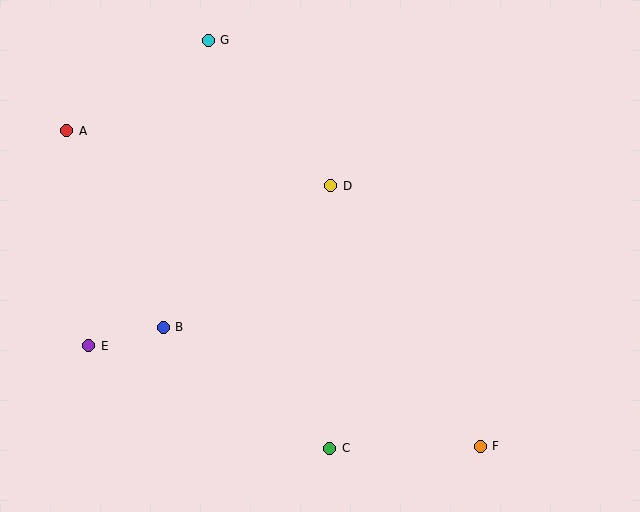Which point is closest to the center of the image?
Point D at (331, 186) is closest to the center.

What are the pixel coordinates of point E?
Point E is at (89, 346).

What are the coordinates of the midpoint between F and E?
The midpoint between F and E is at (284, 396).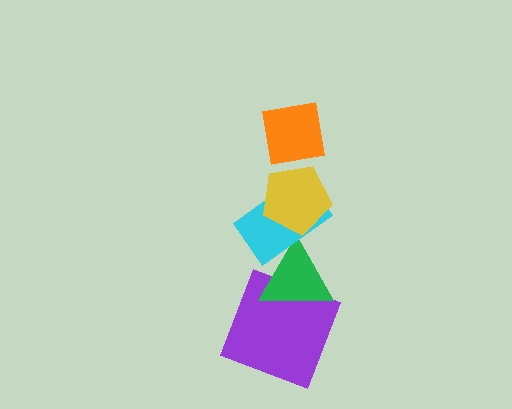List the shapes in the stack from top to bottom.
From top to bottom: the orange square, the yellow pentagon, the cyan rectangle, the green triangle, the purple square.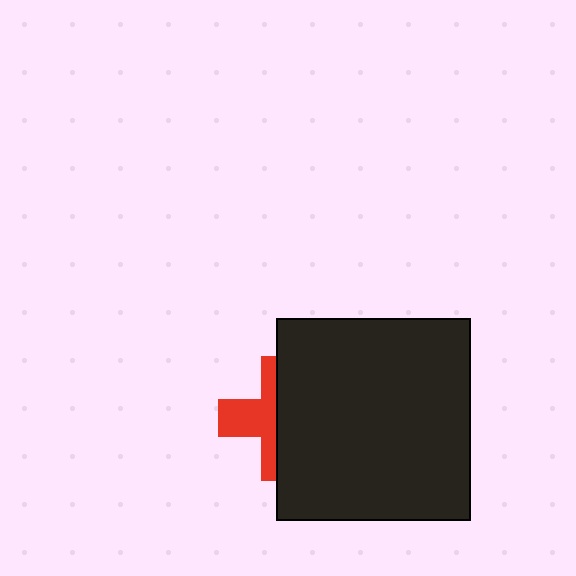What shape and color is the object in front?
The object in front is a black rectangle.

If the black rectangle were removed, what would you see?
You would see the complete red cross.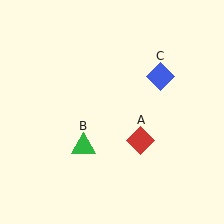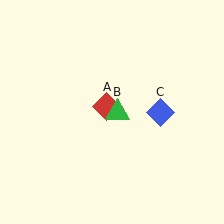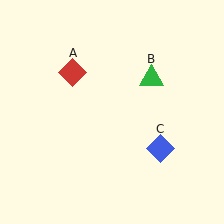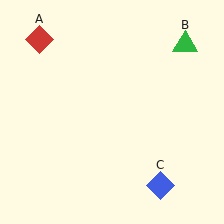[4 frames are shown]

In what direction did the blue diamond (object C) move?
The blue diamond (object C) moved down.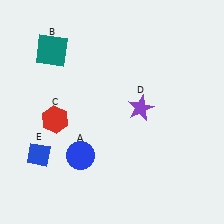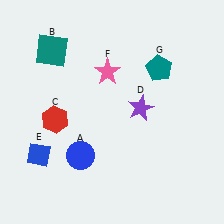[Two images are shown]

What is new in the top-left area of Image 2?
A pink star (F) was added in the top-left area of Image 2.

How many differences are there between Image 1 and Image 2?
There are 2 differences between the two images.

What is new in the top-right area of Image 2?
A teal pentagon (G) was added in the top-right area of Image 2.